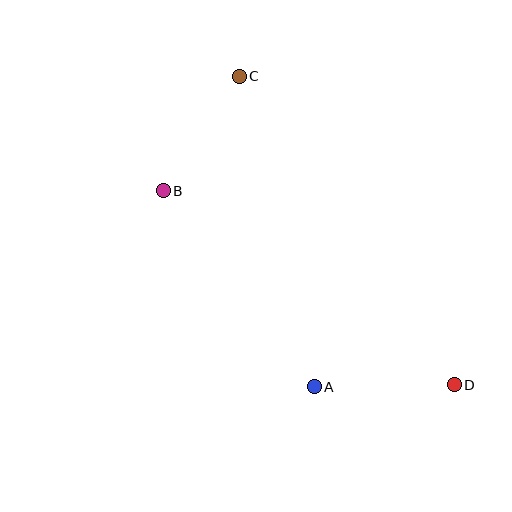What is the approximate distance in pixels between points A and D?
The distance between A and D is approximately 140 pixels.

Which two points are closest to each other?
Points B and C are closest to each other.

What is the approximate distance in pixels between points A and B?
The distance between A and B is approximately 248 pixels.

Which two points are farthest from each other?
Points C and D are farthest from each other.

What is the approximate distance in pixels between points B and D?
The distance between B and D is approximately 350 pixels.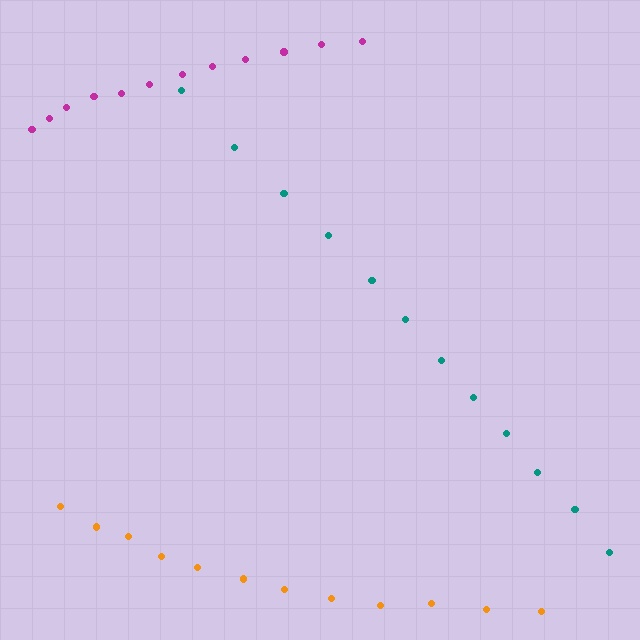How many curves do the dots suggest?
There are 3 distinct paths.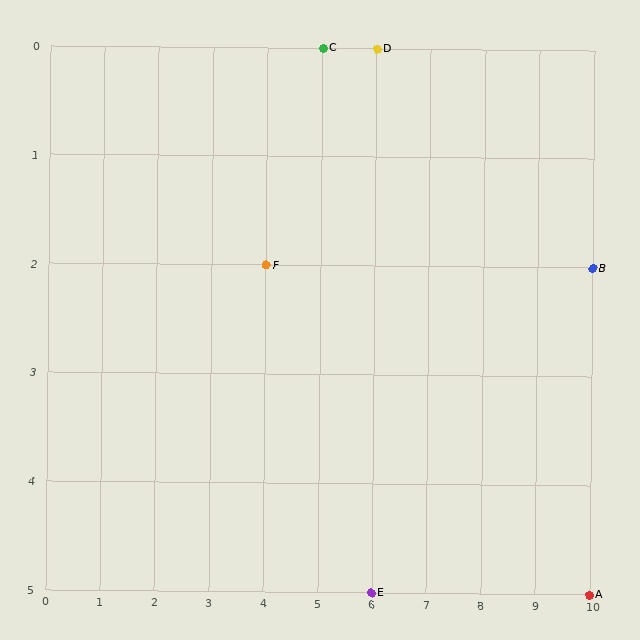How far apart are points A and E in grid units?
Points A and E are 4 columns apart.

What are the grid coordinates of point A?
Point A is at grid coordinates (10, 5).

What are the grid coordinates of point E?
Point E is at grid coordinates (6, 5).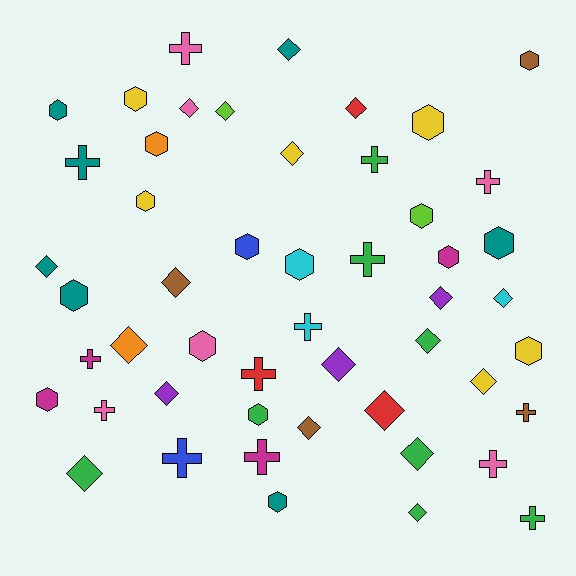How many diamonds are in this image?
There are 19 diamonds.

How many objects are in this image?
There are 50 objects.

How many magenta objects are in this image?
There are 4 magenta objects.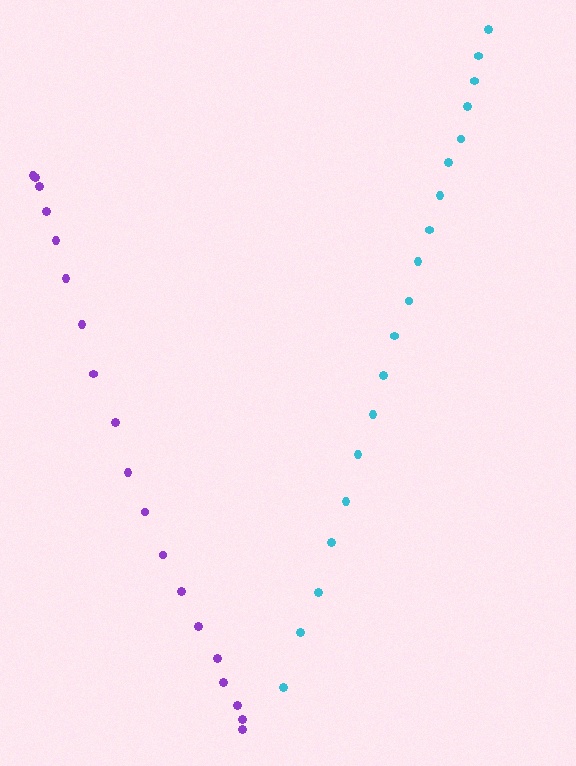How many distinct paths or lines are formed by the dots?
There are 2 distinct paths.